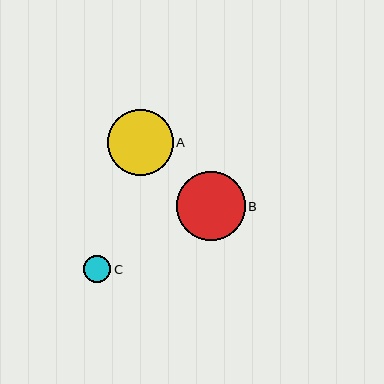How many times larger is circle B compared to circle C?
Circle B is approximately 2.5 times the size of circle C.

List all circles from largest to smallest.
From largest to smallest: B, A, C.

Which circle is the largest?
Circle B is the largest with a size of approximately 69 pixels.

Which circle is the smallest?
Circle C is the smallest with a size of approximately 27 pixels.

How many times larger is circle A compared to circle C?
Circle A is approximately 2.4 times the size of circle C.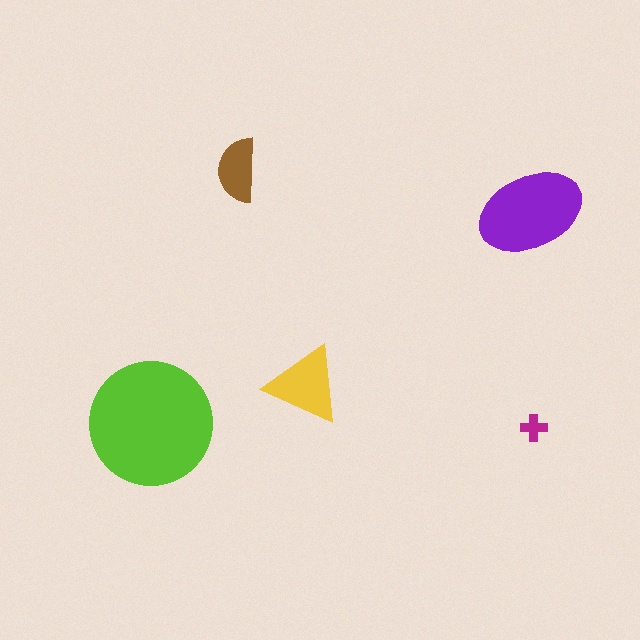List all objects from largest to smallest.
The lime circle, the purple ellipse, the yellow triangle, the brown semicircle, the magenta cross.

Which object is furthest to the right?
The magenta cross is rightmost.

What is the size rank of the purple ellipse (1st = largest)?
2nd.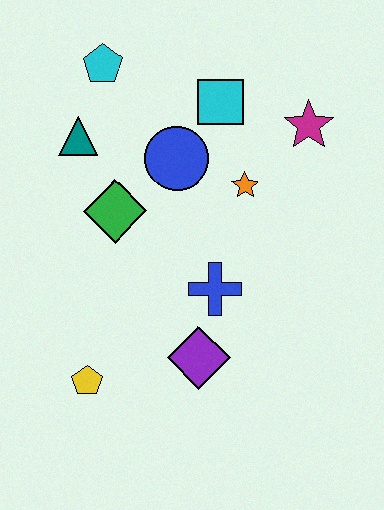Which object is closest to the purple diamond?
The blue cross is closest to the purple diamond.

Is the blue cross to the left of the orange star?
Yes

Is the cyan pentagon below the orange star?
No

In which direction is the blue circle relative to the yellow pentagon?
The blue circle is above the yellow pentagon.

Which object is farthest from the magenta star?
The yellow pentagon is farthest from the magenta star.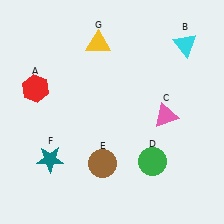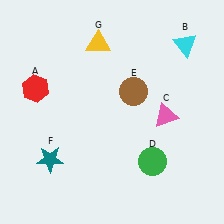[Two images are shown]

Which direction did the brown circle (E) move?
The brown circle (E) moved up.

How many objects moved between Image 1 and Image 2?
1 object moved between the two images.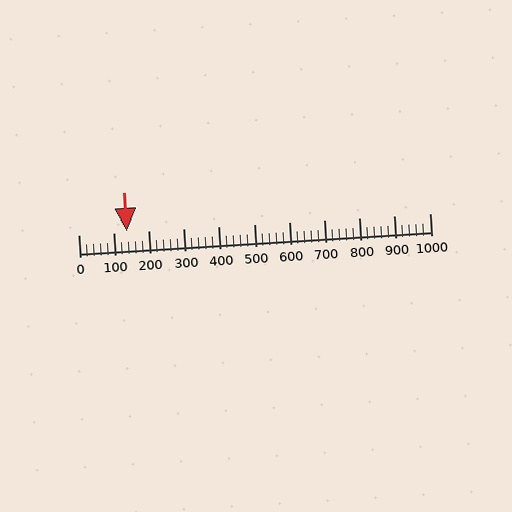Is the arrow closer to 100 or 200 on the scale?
The arrow is closer to 100.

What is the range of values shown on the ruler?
The ruler shows values from 0 to 1000.